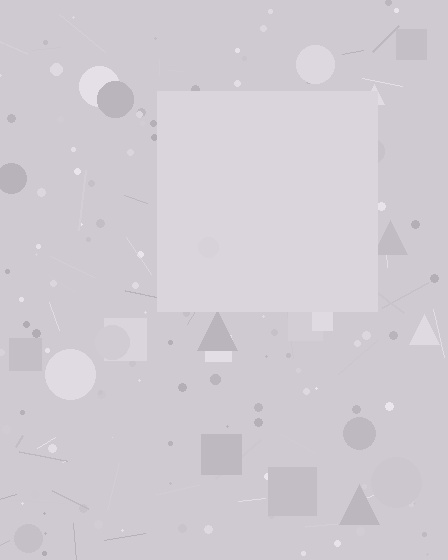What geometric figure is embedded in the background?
A square is embedded in the background.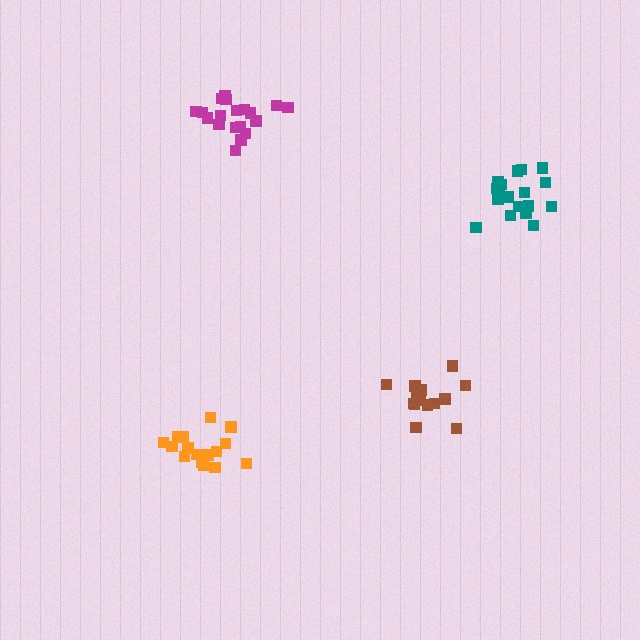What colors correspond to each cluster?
The clusters are colored: orange, teal, brown, magenta.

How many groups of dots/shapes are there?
There are 4 groups.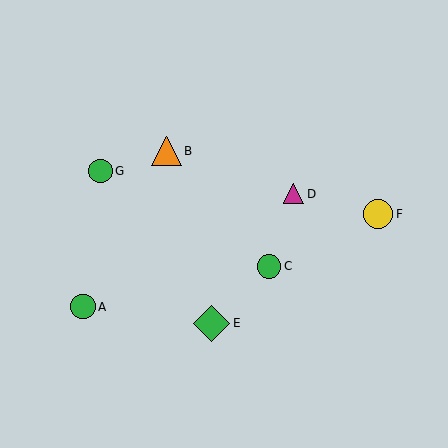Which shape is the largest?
The green diamond (labeled E) is the largest.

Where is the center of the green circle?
The center of the green circle is at (83, 307).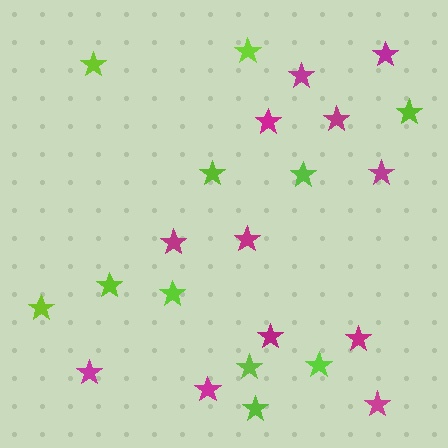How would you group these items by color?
There are 2 groups: one group of magenta stars (12) and one group of lime stars (11).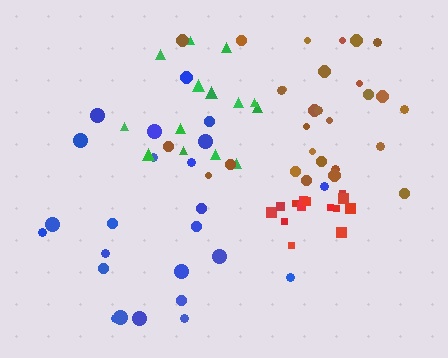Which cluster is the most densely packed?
Red.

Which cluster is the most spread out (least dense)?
Blue.